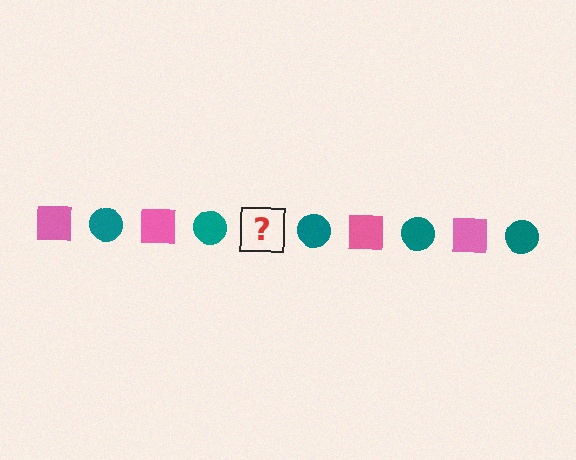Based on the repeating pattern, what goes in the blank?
The blank should be a pink square.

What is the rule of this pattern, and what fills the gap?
The rule is that the pattern alternates between pink square and teal circle. The gap should be filled with a pink square.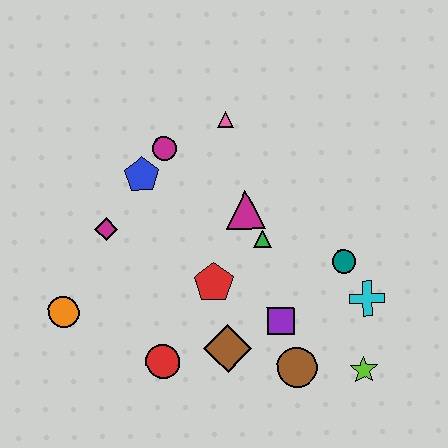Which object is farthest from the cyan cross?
The orange circle is farthest from the cyan cross.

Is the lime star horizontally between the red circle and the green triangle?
No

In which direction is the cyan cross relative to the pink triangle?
The cyan cross is below the pink triangle.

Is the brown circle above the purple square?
No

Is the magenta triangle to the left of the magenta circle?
No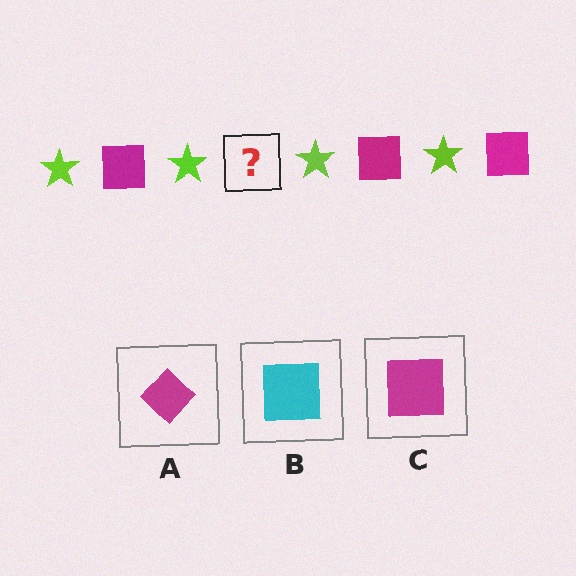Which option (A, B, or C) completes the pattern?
C.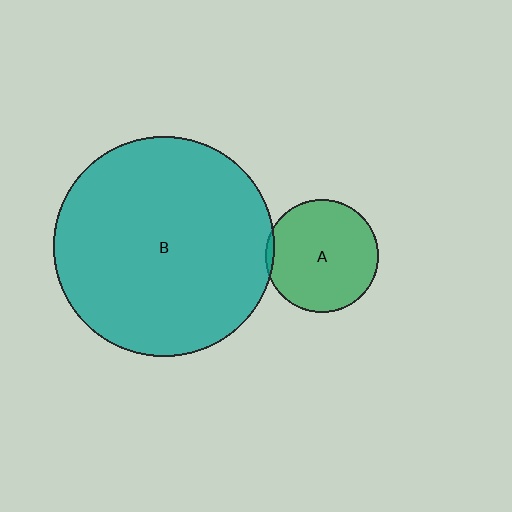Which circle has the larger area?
Circle B (teal).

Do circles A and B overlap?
Yes.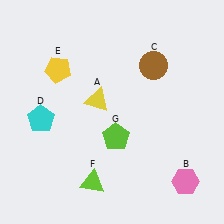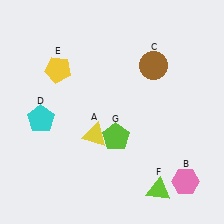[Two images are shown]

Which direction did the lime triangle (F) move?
The lime triangle (F) moved right.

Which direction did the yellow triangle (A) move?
The yellow triangle (A) moved down.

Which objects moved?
The objects that moved are: the yellow triangle (A), the lime triangle (F).